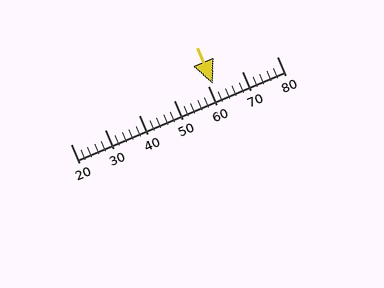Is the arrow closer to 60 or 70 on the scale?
The arrow is closer to 60.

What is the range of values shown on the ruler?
The ruler shows values from 20 to 80.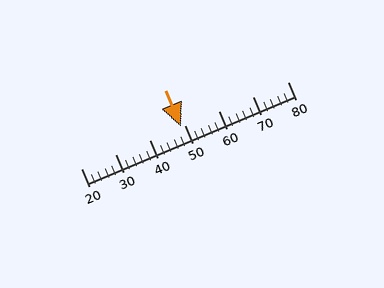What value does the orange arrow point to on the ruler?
The orange arrow points to approximately 49.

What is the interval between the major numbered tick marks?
The major tick marks are spaced 10 units apart.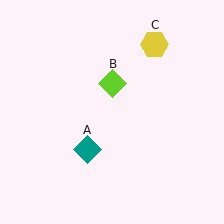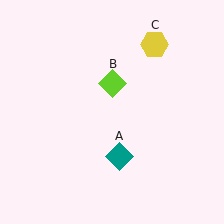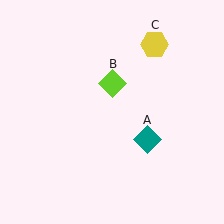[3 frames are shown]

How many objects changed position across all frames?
1 object changed position: teal diamond (object A).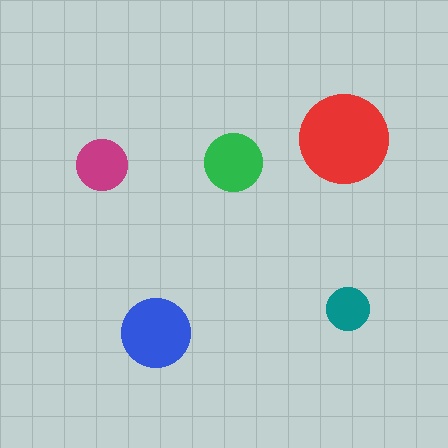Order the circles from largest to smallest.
the red one, the blue one, the green one, the magenta one, the teal one.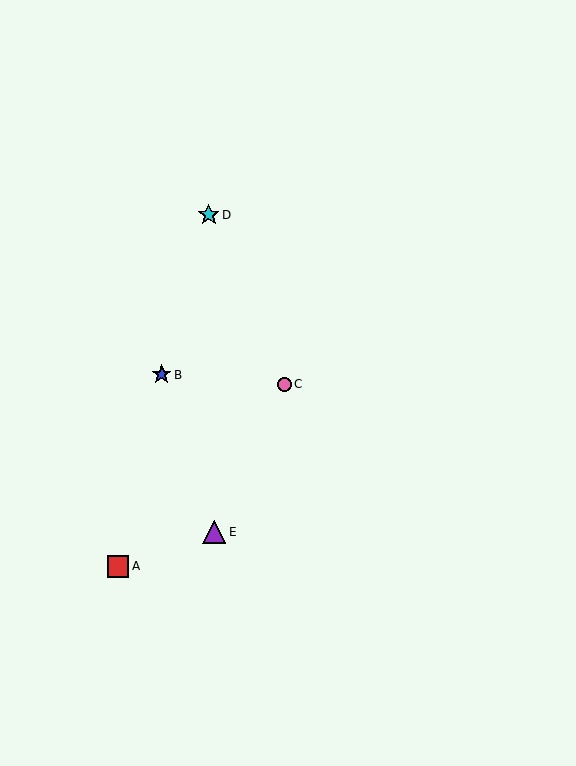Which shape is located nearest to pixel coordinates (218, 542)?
The purple triangle (labeled E) at (214, 532) is nearest to that location.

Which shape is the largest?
The purple triangle (labeled E) is the largest.